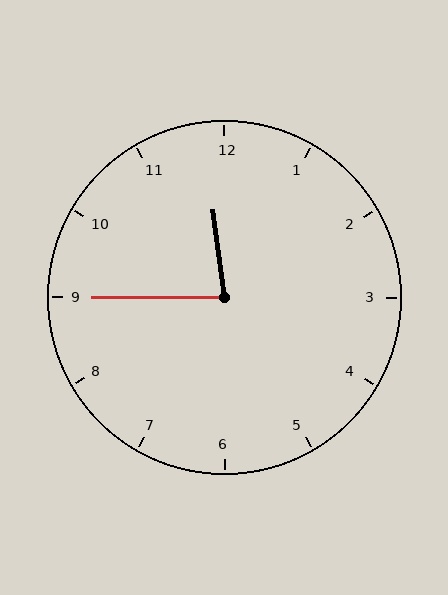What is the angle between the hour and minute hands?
Approximately 82 degrees.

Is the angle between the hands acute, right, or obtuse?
It is acute.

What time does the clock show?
11:45.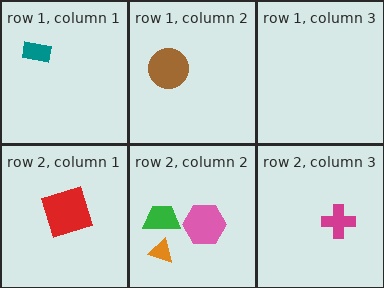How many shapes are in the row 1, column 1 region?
1.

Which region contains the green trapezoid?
The row 2, column 2 region.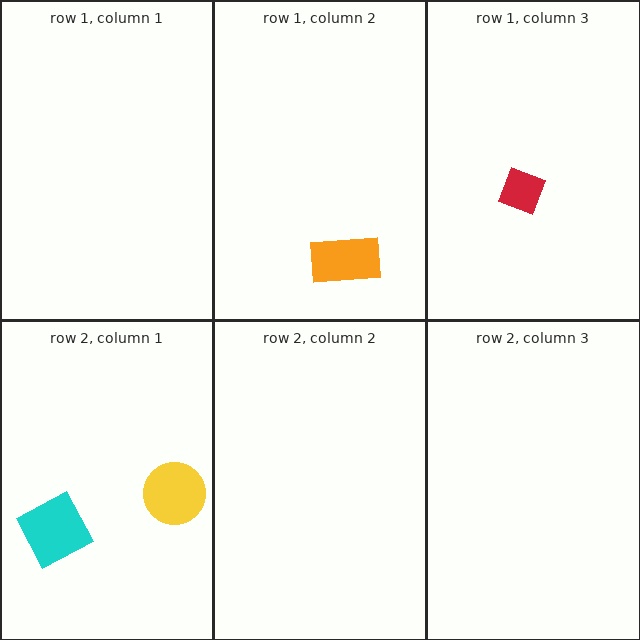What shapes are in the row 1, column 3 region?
The red diamond.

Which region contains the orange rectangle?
The row 1, column 2 region.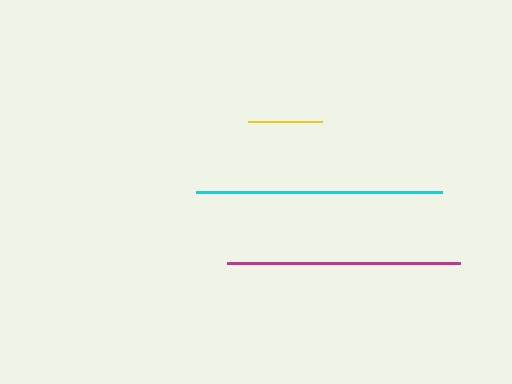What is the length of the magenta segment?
The magenta segment is approximately 233 pixels long.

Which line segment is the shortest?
The yellow line is the shortest at approximately 73 pixels.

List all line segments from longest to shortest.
From longest to shortest: cyan, magenta, yellow.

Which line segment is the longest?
The cyan line is the longest at approximately 246 pixels.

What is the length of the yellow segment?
The yellow segment is approximately 73 pixels long.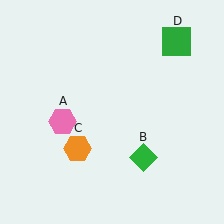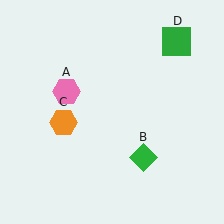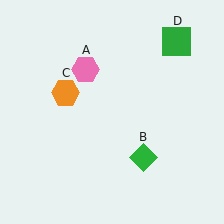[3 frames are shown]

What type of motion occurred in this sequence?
The pink hexagon (object A), orange hexagon (object C) rotated clockwise around the center of the scene.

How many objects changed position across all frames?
2 objects changed position: pink hexagon (object A), orange hexagon (object C).